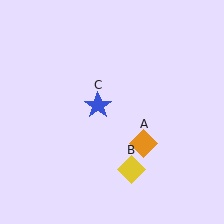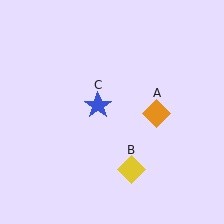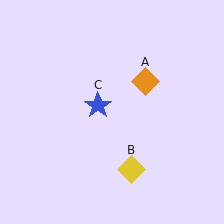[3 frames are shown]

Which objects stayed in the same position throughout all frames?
Yellow diamond (object B) and blue star (object C) remained stationary.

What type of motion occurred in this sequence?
The orange diamond (object A) rotated counterclockwise around the center of the scene.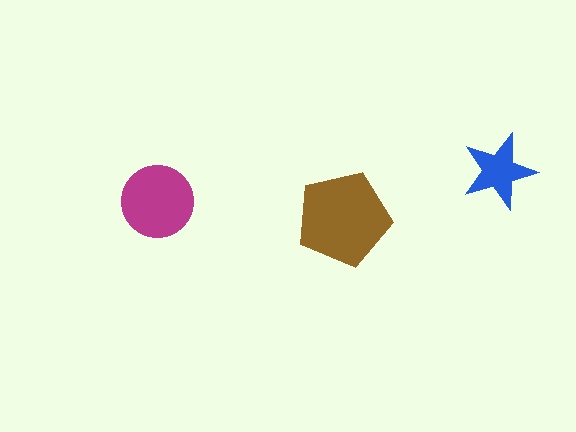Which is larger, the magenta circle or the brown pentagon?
The brown pentagon.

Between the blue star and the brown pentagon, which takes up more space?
The brown pentagon.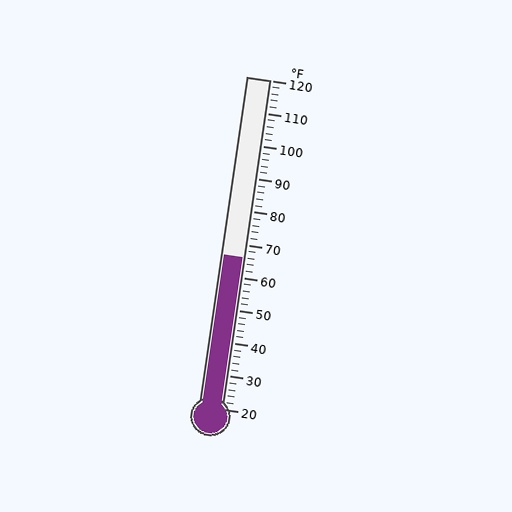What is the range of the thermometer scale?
The thermometer scale ranges from 20°F to 120°F.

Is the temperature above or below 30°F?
The temperature is above 30°F.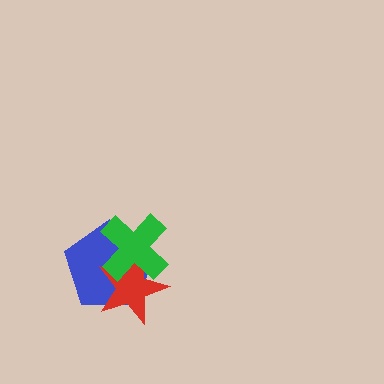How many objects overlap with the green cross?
2 objects overlap with the green cross.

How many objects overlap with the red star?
2 objects overlap with the red star.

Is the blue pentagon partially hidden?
Yes, it is partially covered by another shape.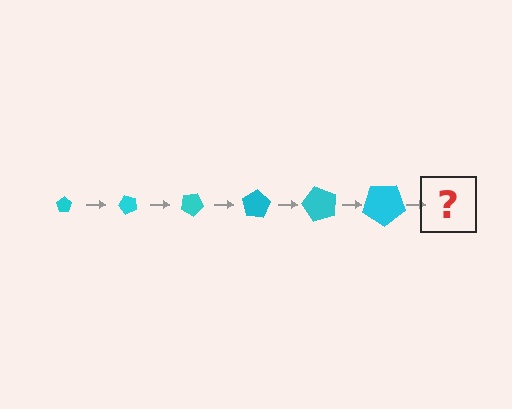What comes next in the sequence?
The next element should be a pentagon, larger than the previous one and rotated 300 degrees from the start.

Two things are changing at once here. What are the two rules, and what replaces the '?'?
The two rules are that the pentagon grows larger each step and it rotates 50 degrees each step. The '?' should be a pentagon, larger than the previous one and rotated 300 degrees from the start.